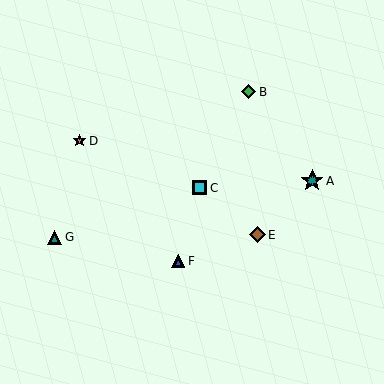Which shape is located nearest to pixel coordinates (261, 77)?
The green diamond (labeled B) at (249, 92) is nearest to that location.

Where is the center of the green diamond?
The center of the green diamond is at (249, 92).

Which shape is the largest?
The teal star (labeled A) is the largest.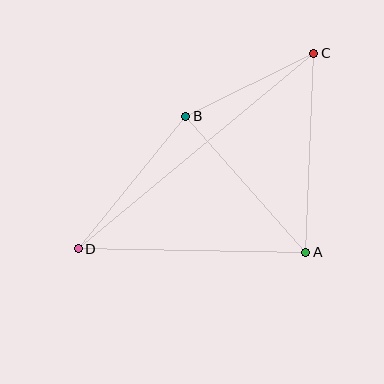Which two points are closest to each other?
Points B and C are closest to each other.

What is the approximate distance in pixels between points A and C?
The distance between A and C is approximately 199 pixels.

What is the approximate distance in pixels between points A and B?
The distance between A and B is approximately 182 pixels.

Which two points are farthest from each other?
Points C and D are farthest from each other.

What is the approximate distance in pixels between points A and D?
The distance between A and D is approximately 228 pixels.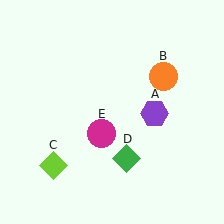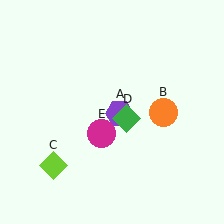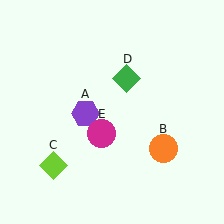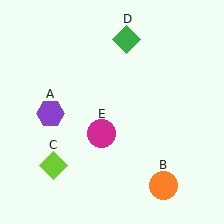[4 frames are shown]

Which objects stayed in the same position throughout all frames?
Lime diamond (object C) and magenta circle (object E) remained stationary.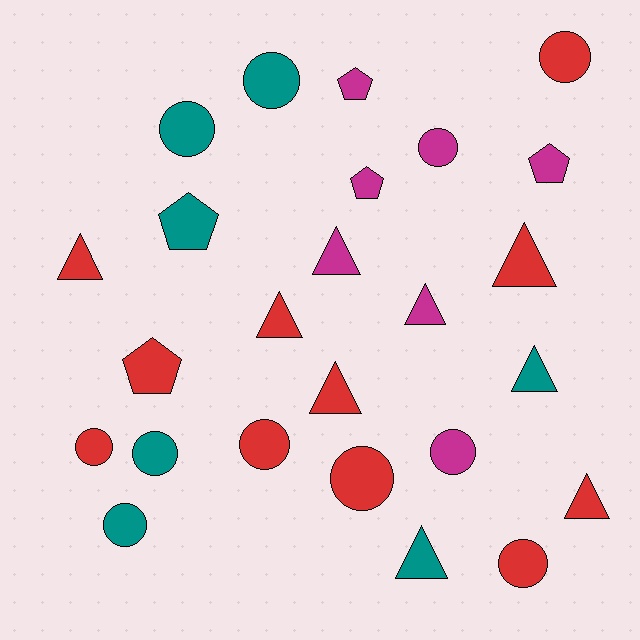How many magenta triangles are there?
There are 2 magenta triangles.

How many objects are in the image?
There are 25 objects.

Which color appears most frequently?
Red, with 11 objects.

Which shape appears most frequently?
Circle, with 11 objects.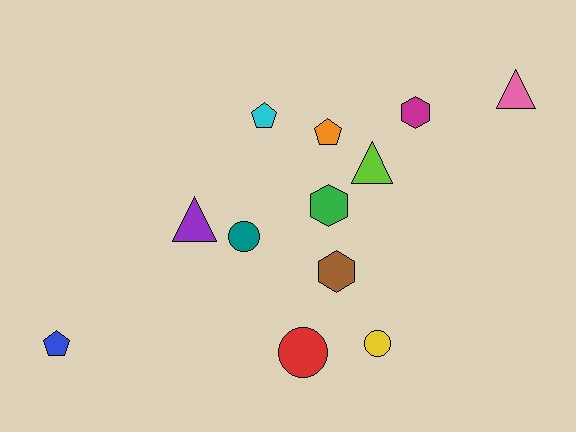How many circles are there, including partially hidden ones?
There are 3 circles.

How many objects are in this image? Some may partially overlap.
There are 12 objects.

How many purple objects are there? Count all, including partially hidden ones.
There is 1 purple object.